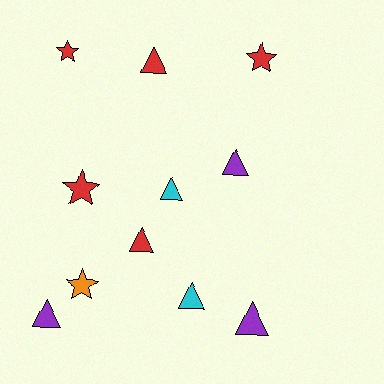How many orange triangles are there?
There are no orange triangles.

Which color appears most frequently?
Red, with 5 objects.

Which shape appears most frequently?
Triangle, with 7 objects.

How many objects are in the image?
There are 11 objects.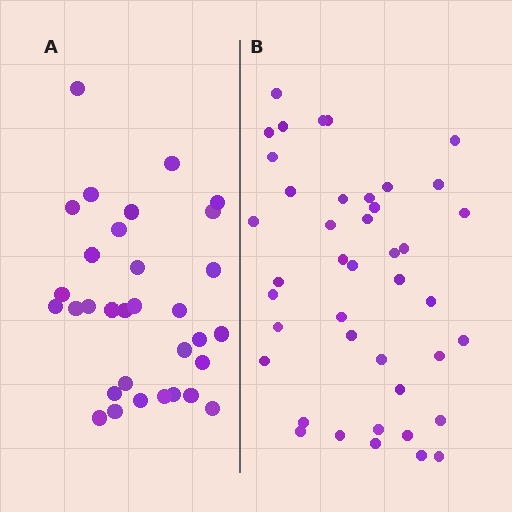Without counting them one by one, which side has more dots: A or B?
Region B (the right region) has more dots.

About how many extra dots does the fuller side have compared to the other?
Region B has roughly 10 or so more dots than region A.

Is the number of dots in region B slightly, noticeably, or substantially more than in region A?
Region B has noticeably more, but not dramatically so. The ratio is roughly 1.3 to 1.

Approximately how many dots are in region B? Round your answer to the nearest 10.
About 40 dots. (The exact count is 42, which rounds to 40.)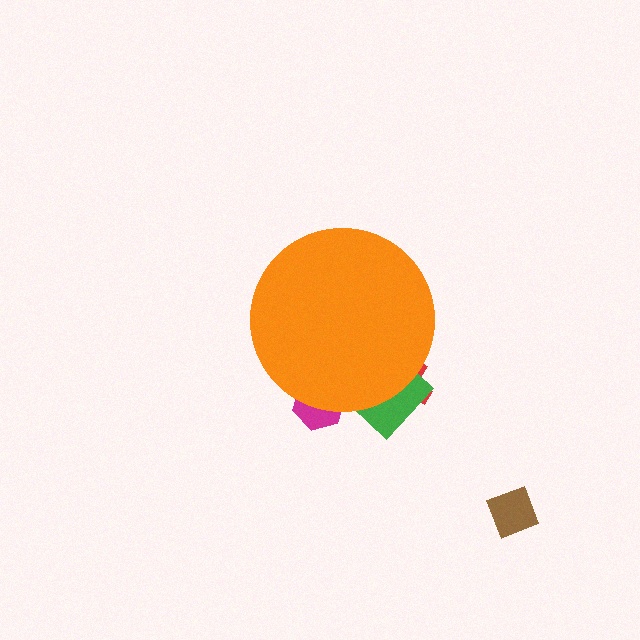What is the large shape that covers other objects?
An orange circle.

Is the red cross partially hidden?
Yes, the red cross is partially hidden behind the orange circle.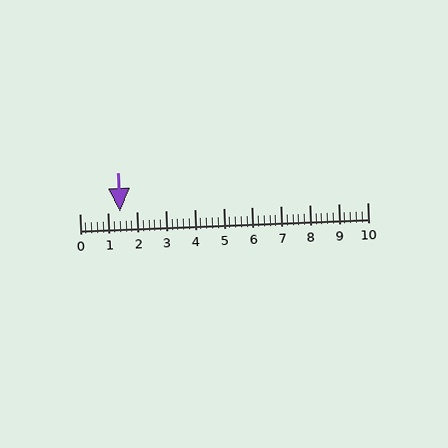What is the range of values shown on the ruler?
The ruler shows values from 0 to 10.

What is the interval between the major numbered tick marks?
The major tick marks are spaced 1 units apart.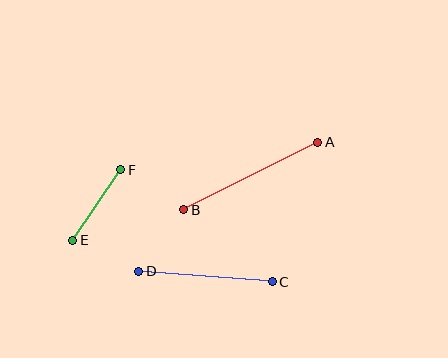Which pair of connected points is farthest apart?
Points A and B are farthest apart.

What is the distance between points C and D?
The distance is approximately 134 pixels.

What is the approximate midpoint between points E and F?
The midpoint is at approximately (97, 205) pixels.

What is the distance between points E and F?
The distance is approximately 85 pixels.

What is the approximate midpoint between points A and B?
The midpoint is at approximately (251, 176) pixels.